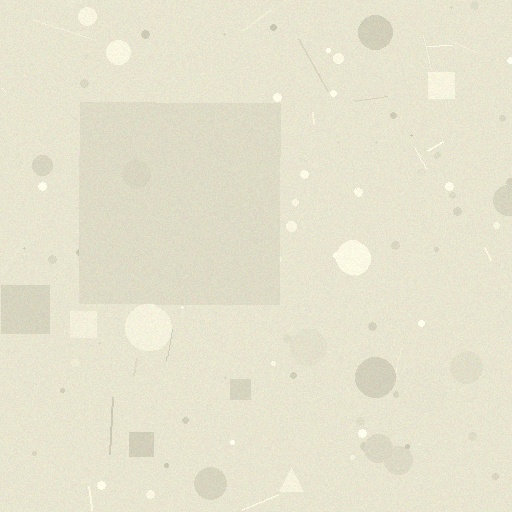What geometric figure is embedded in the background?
A square is embedded in the background.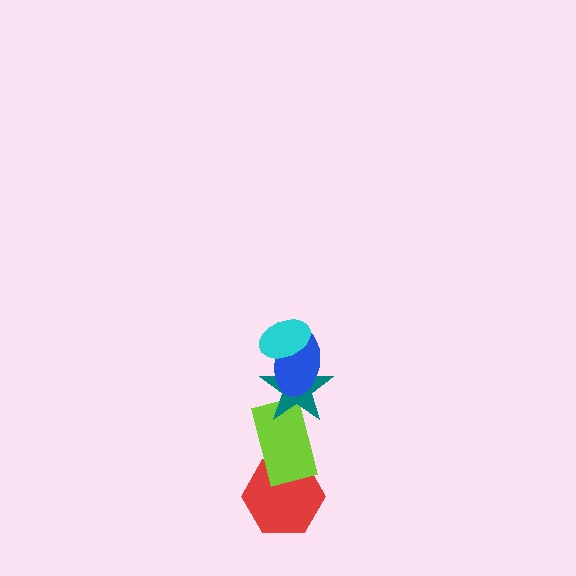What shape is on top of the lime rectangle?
The teal star is on top of the lime rectangle.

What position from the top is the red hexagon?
The red hexagon is 5th from the top.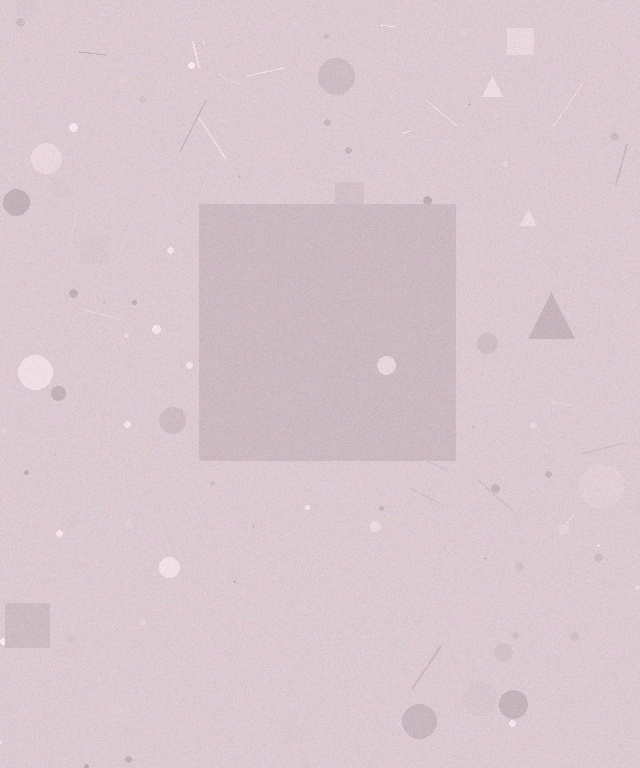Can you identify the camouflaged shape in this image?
The camouflaged shape is a square.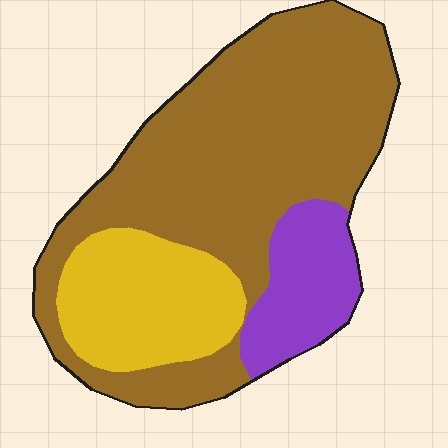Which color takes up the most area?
Brown, at roughly 65%.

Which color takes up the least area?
Purple, at roughly 15%.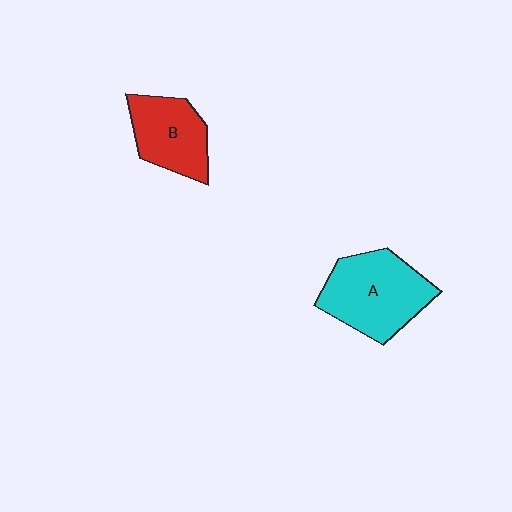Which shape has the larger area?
Shape A (cyan).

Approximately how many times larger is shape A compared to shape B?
Approximately 1.4 times.